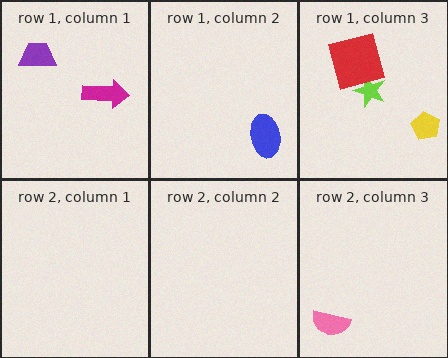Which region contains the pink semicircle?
The row 2, column 3 region.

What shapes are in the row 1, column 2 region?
The blue ellipse.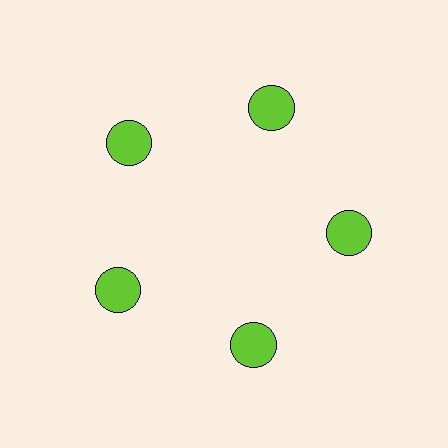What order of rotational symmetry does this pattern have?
This pattern has 5-fold rotational symmetry.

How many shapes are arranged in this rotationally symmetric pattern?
There are 5 shapes, arranged in 5 groups of 1.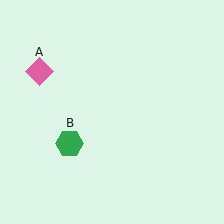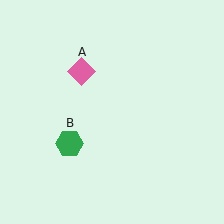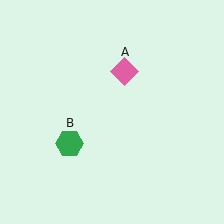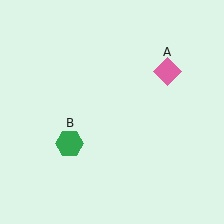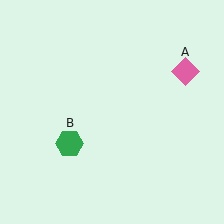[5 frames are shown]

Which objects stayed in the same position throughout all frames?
Green hexagon (object B) remained stationary.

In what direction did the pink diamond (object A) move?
The pink diamond (object A) moved right.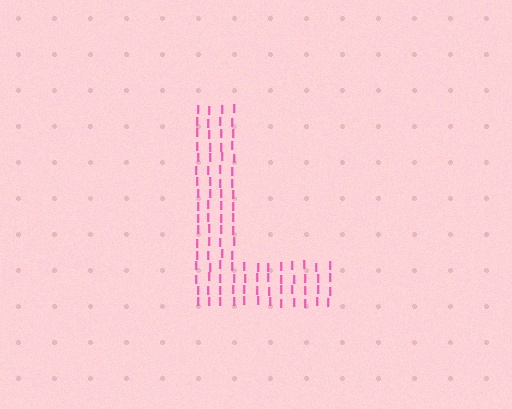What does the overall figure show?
The overall figure shows the letter L.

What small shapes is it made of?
It is made of small letter I's.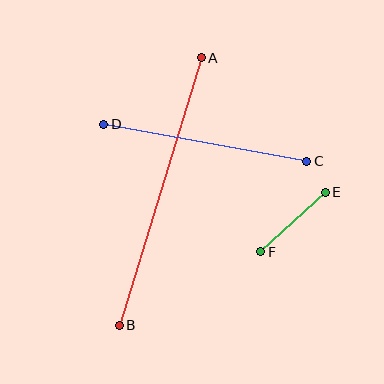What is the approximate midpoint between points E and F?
The midpoint is at approximately (293, 222) pixels.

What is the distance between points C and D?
The distance is approximately 206 pixels.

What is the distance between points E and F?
The distance is approximately 88 pixels.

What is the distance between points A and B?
The distance is approximately 280 pixels.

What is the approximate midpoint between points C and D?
The midpoint is at approximately (205, 143) pixels.